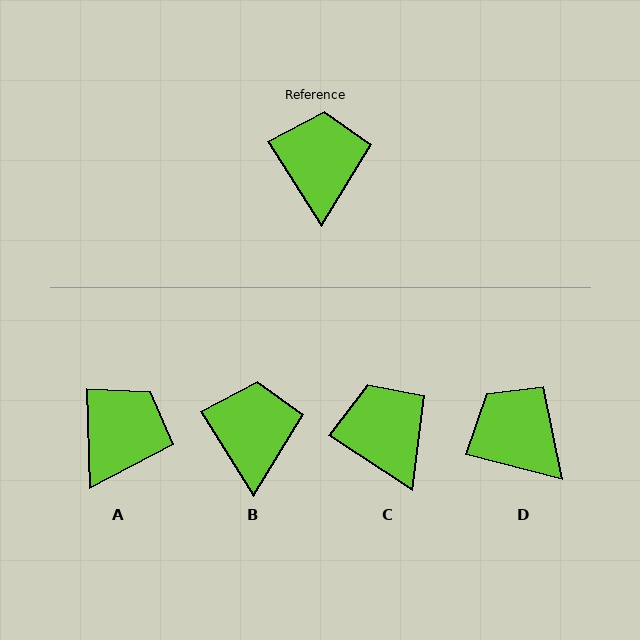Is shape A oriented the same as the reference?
No, it is off by about 31 degrees.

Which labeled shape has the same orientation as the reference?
B.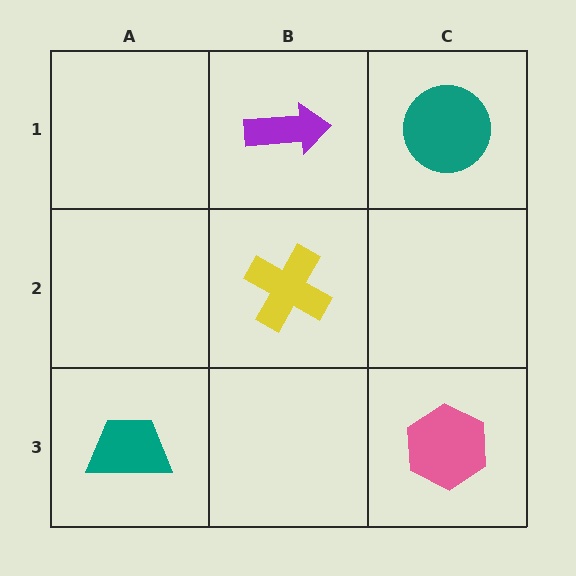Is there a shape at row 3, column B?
No, that cell is empty.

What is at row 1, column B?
A purple arrow.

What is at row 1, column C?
A teal circle.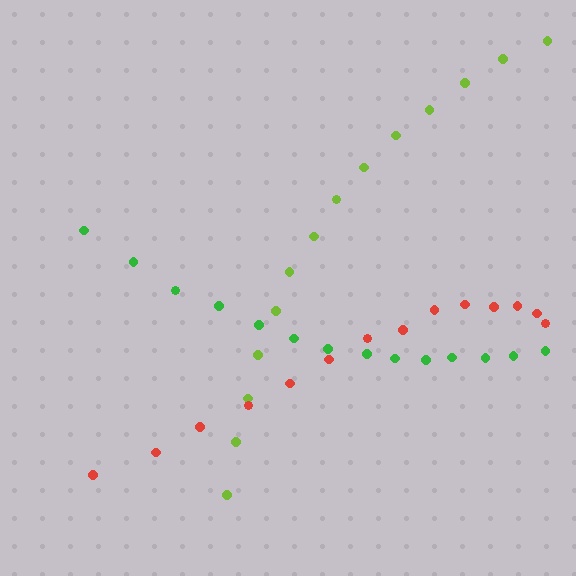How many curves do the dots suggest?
There are 3 distinct paths.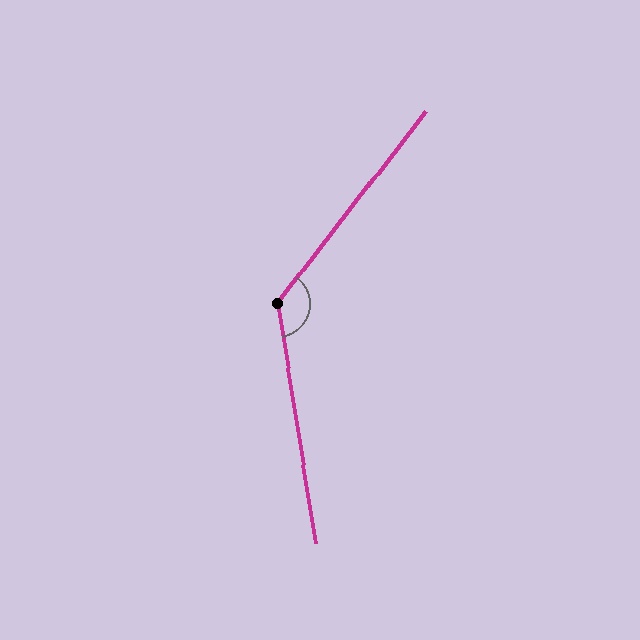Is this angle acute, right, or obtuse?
It is obtuse.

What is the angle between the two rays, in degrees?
Approximately 133 degrees.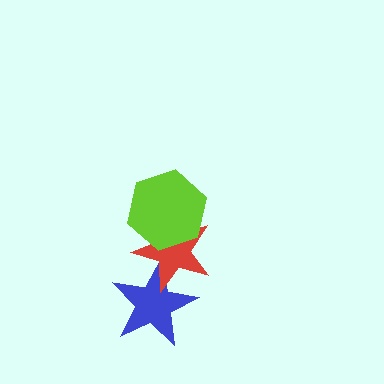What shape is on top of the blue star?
The red star is on top of the blue star.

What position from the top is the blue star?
The blue star is 3rd from the top.